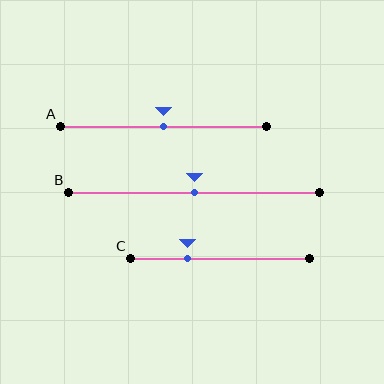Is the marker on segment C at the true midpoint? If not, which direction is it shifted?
No, the marker on segment C is shifted to the left by about 18% of the segment length.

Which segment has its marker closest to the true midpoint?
Segment A has its marker closest to the true midpoint.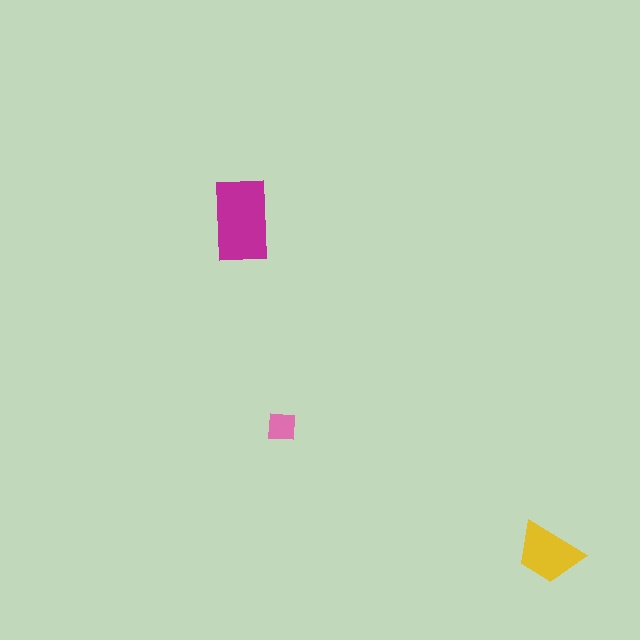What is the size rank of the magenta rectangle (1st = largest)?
1st.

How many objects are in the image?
There are 3 objects in the image.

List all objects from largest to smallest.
The magenta rectangle, the yellow trapezoid, the pink square.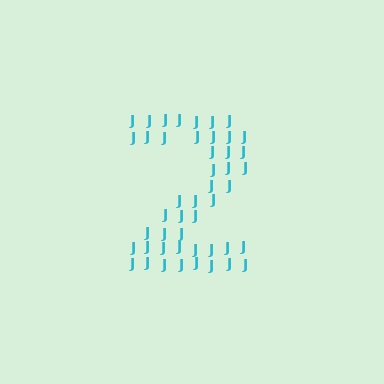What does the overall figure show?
The overall figure shows the digit 2.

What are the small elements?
The small elements are letter J's.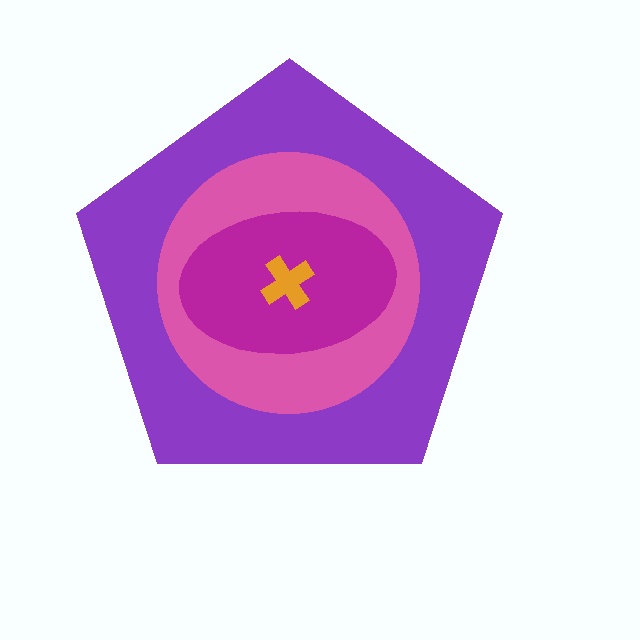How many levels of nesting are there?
4.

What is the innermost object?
The orange cross.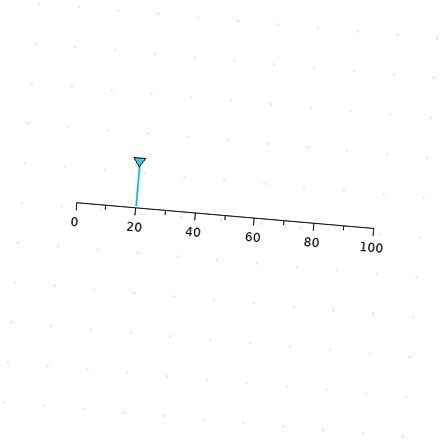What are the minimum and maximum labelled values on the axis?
The axis runs from 0 to 100.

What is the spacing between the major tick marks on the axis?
The major ticks are spaced 20 apart.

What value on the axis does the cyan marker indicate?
The marker indicates approximately 20.